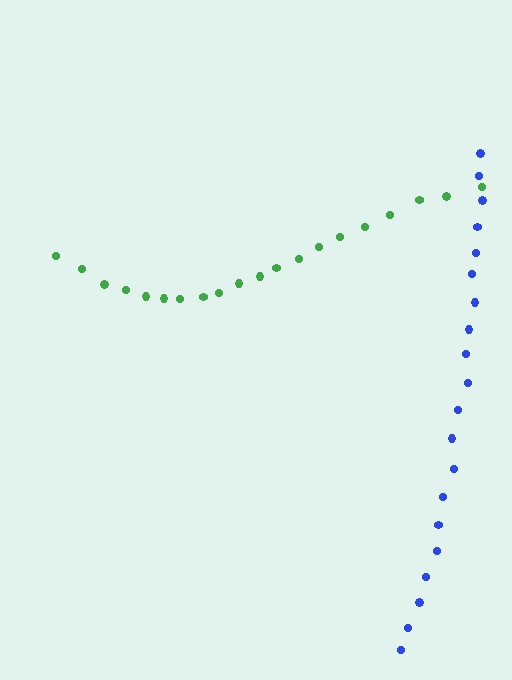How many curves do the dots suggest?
There are 2 distinct paths.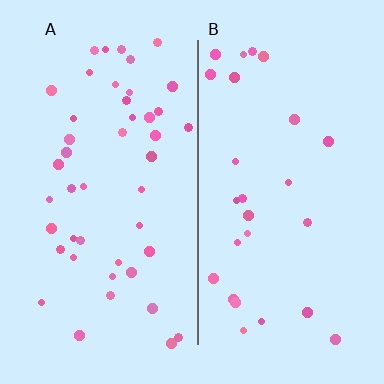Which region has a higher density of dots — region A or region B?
A (the left).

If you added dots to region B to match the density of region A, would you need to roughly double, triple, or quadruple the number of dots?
Approximately double.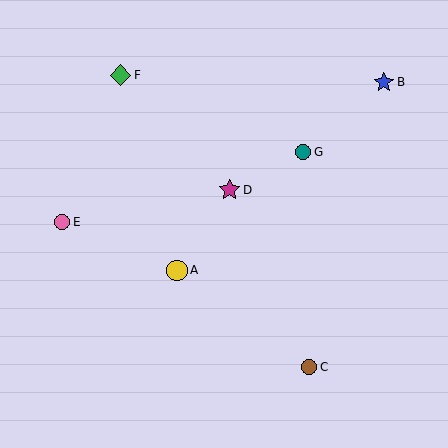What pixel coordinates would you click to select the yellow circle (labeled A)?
Click at (177, 270) to select the yellow circle A.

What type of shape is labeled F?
Shape F is a green diamond.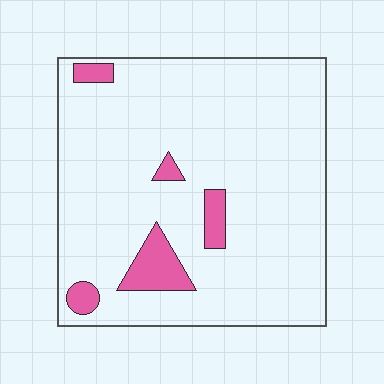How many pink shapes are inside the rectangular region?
5.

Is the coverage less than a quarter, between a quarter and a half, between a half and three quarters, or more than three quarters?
Less than a quarter.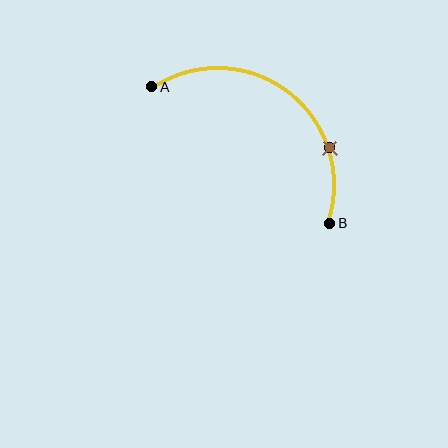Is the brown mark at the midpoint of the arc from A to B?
No. The brown mark lies on the arc but is closer to endpoint B. The arc midpoint would be at the point on the curve equidistant along the arc from both A and B.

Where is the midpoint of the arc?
The arc midpoint is the point on the curve farthest from the straight line joining A and B. It sits above and to the right of that line.